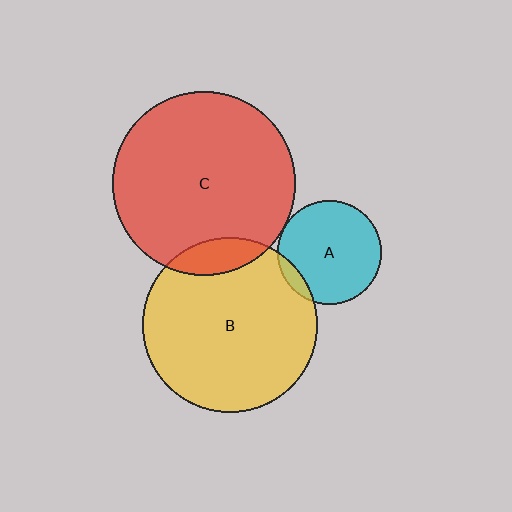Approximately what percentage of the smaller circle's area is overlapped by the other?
Approximately 5%.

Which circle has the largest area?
Circle C (red).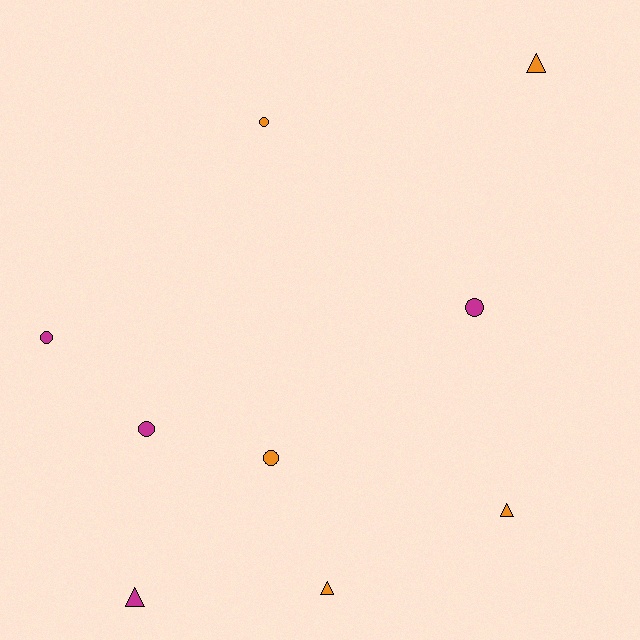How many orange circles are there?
There are 2 orange circles.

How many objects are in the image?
There are 9 objects.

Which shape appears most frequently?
Circle, with 5 objects.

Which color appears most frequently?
Orange, with 5 objects.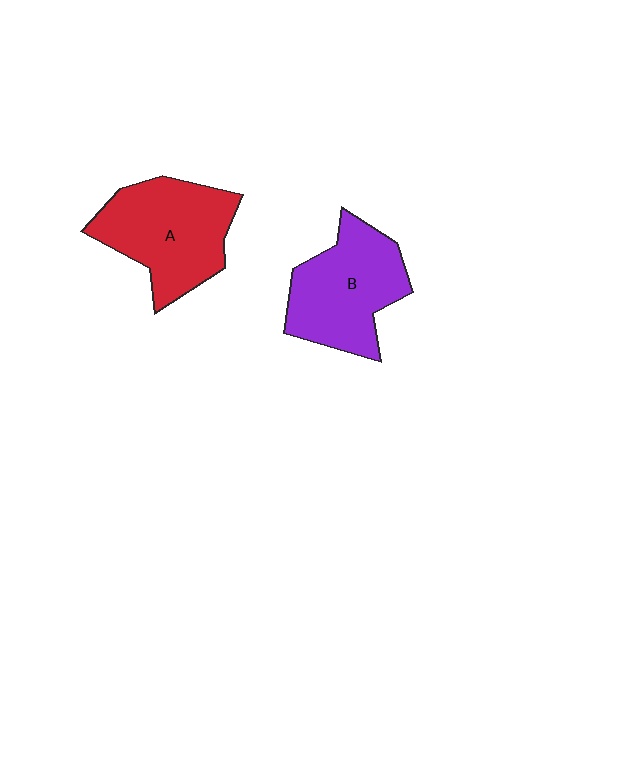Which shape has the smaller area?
Shape B (purple).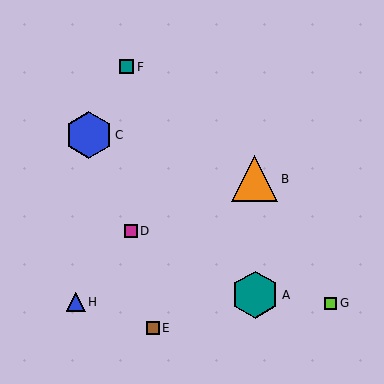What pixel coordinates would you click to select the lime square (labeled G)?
Click at (331, 303) to select the lime square G.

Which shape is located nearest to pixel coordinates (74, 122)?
The blue hexagon (labeled C) at (89, 135) is nearest to that location.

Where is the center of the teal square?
The center of the teal square is at (127, 67).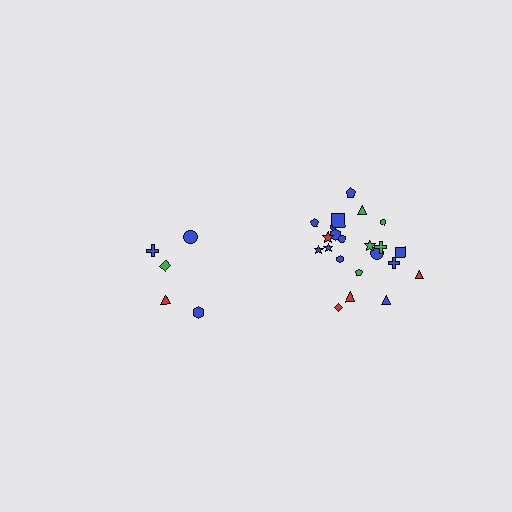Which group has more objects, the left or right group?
The right group.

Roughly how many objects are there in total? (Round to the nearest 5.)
Roughly 25 objects in total.